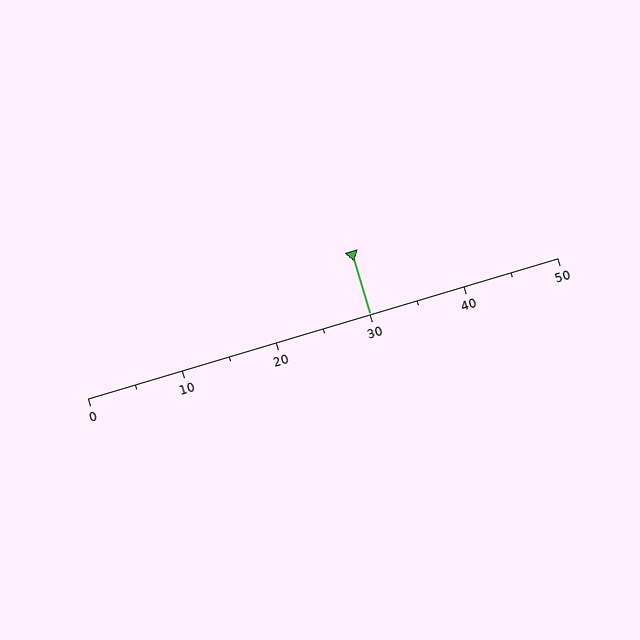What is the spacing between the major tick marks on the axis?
The major ticks are spaced 10 apart.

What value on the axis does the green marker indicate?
The marker indicates approximately 30.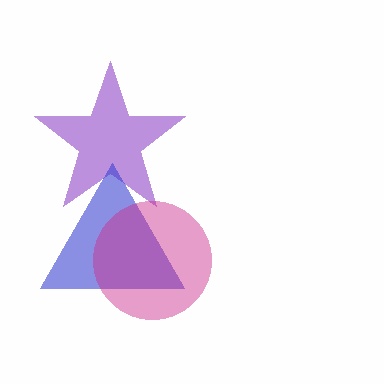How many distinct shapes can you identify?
There are 3 distinct shapes: a purple star, a blue triangle, a magenta circle.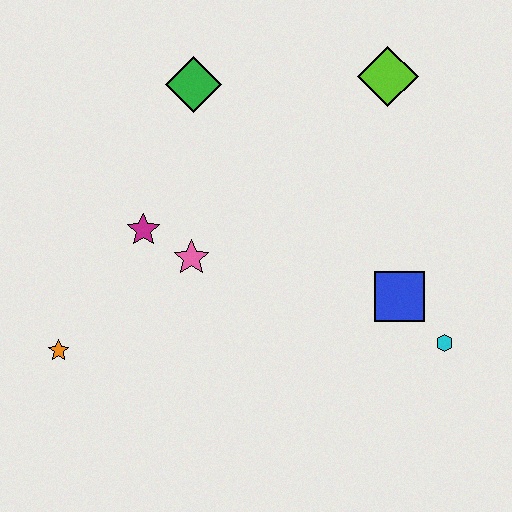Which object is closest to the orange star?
The magenta star is closest to the orange star.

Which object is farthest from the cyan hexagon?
The orange star is farthest from the cyan hexagon.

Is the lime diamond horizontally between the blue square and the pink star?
Yes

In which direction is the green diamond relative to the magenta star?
The green diamond is above the magenta star.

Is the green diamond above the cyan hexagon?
Yes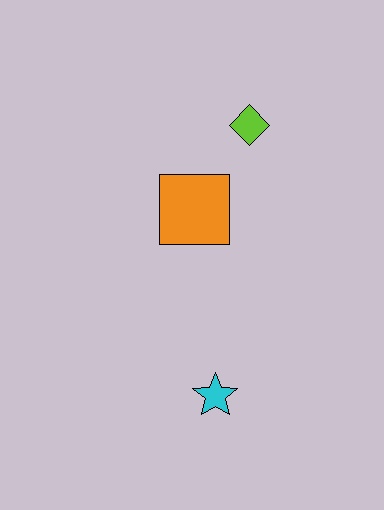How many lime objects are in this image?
There is 1 lime object.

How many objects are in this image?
There are 3 objects.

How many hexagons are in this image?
There are no hexagons.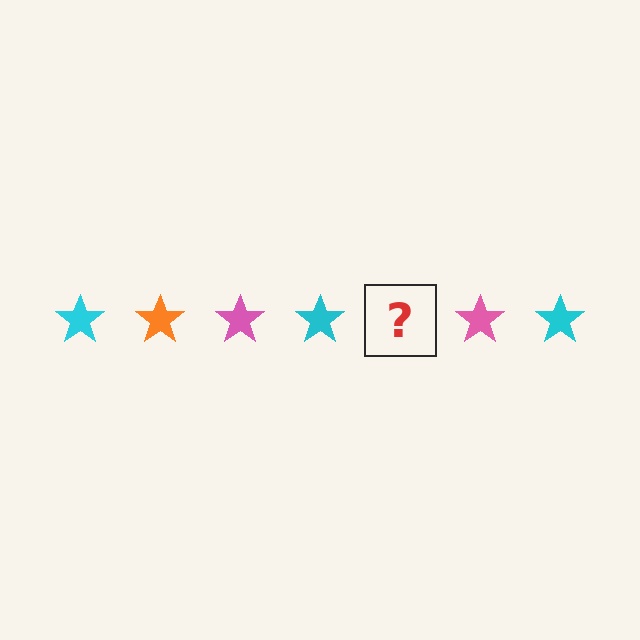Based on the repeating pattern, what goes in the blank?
The blank should be an orange star.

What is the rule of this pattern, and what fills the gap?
The rule is that the pattern cycles through cyan, orange, pink stars. The gap should be filled with an orange star.